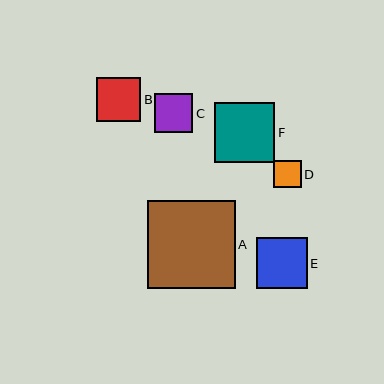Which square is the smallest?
Square D is the smallest with a size of approximately 27 pixels.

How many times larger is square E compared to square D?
Square E is approximately 1.9 times the size of square D.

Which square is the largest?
Square A is the largest with a size of approximately 88 pixels.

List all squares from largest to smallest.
From largest to smallest: A, F, E, B, C, D.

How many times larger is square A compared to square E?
Square A is approximately 1.7 times the size of square E.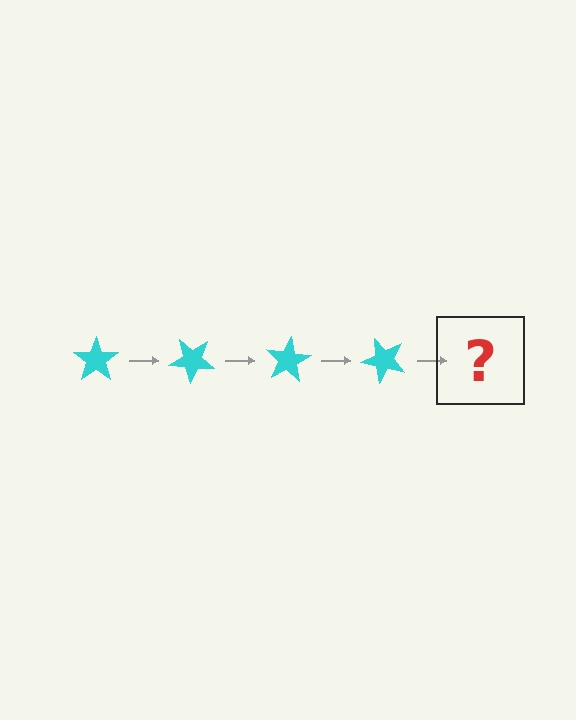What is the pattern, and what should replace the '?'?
The pattern is that the star rotates 40 degrees each step. The '?' should be a cyan star rotated 160 degrees.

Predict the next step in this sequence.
The next step is a cyan star rotated 160 degrees.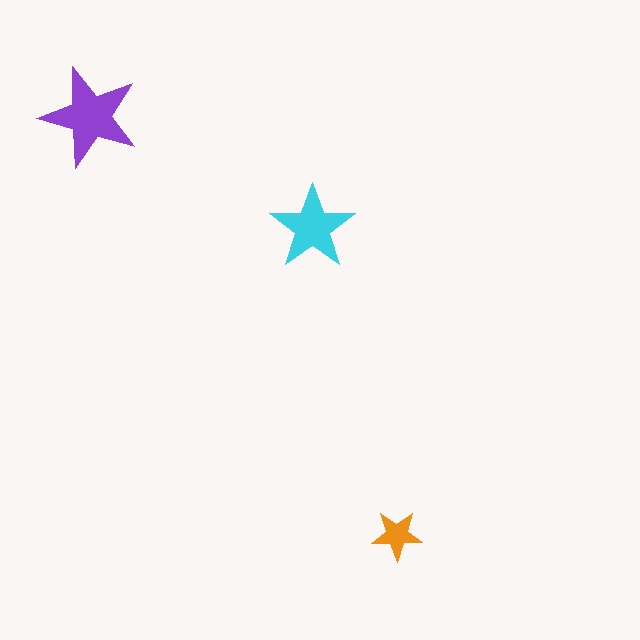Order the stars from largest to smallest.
the purple one, the cyan one, the orange one.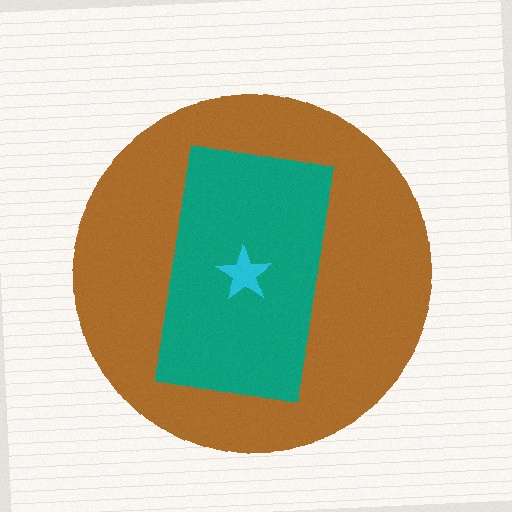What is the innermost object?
The cyan star.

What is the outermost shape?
The brown circle.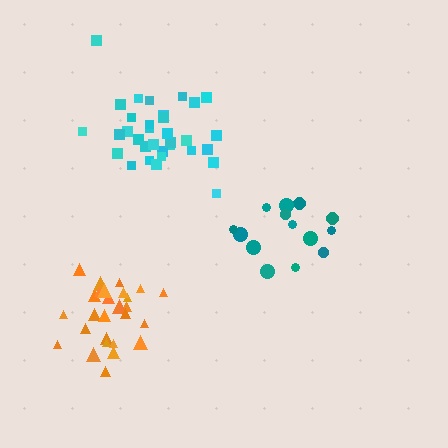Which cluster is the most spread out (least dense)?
Teal.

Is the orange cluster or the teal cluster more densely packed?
Orange.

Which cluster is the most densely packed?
Orange.